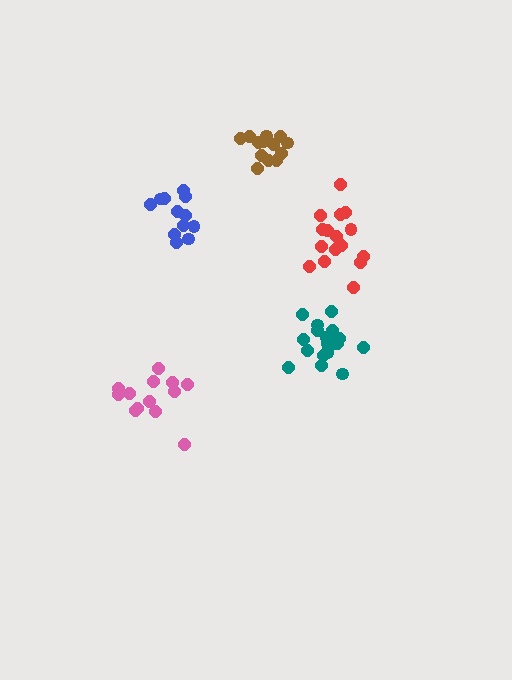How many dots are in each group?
Group 1: 13 dots, Group 2: 12 dots, Group 3: 18 dots, Group 4: 17 dots, Group 5: 13 dots (73 total).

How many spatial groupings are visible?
There are 5 spatial groupings.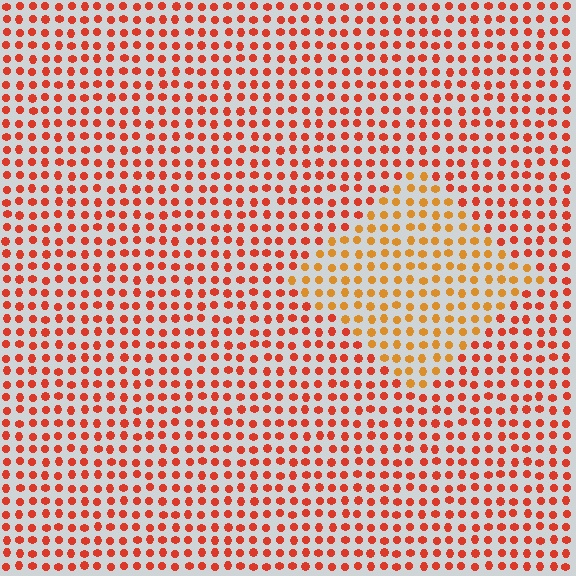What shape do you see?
I see a diamond.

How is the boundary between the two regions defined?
The boundary is defined purely by a slight shift in hue (about 29 degrees). Spacing, size, and orientation are identical on both sides.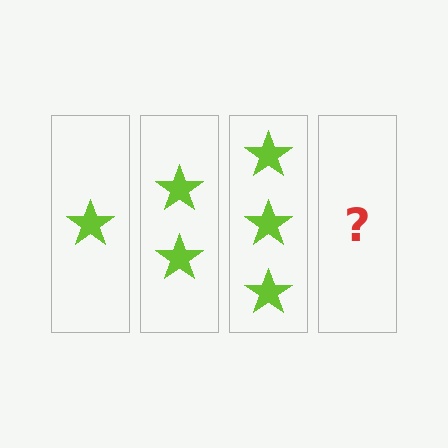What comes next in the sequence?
The next element should be 4 stars.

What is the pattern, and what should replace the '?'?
The pattern is that each step adds one more star. The '?' should be 4 stars.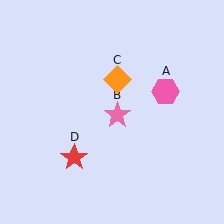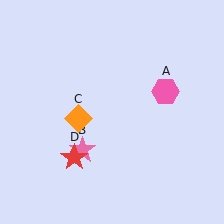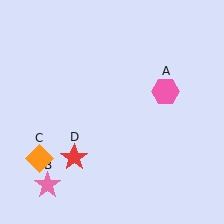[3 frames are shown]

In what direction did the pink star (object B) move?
The pink star (object B) moved down and to the left.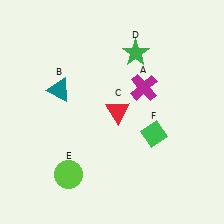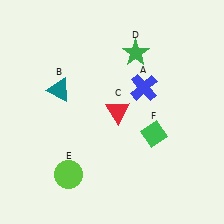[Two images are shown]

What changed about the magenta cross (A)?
In Image 1, A is magenta. In Image 2, it changed to blue.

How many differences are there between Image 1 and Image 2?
There is 1 difference between the two images.